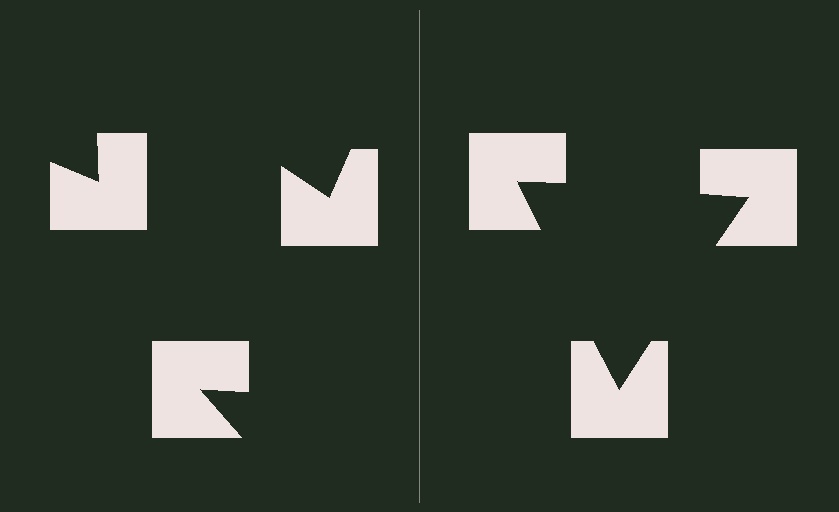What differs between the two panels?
The notched squares are positioned identically on both sides; only the wedge orientations differ. On the right they align to a triangle; on the left they are misaligned.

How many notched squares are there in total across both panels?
6 — 3 on each side.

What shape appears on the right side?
An illusory triangle.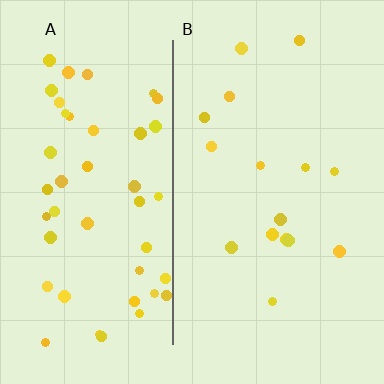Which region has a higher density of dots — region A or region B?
A (the left).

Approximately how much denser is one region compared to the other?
Approximately 3.1× — region A over region B.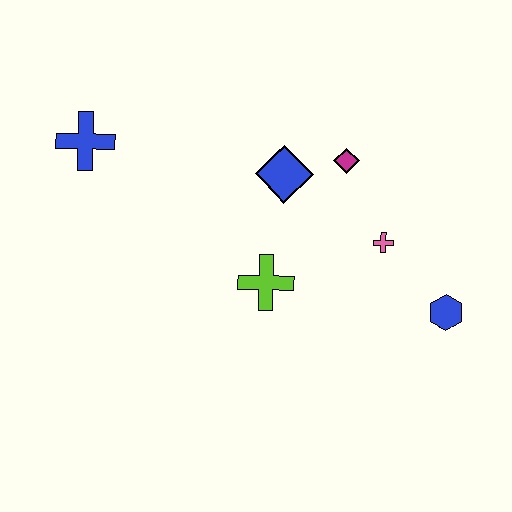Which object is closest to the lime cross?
The blue diamond is closest to the lime cross.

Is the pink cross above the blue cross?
No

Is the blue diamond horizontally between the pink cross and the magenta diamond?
No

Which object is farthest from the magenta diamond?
The blue cross is farthest from the magenta diamond.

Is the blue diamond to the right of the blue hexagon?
No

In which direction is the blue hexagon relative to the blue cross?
The blue hexagon is to the right of the blue cross.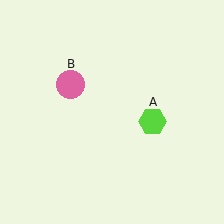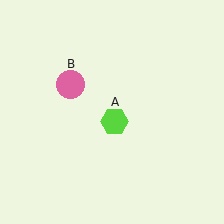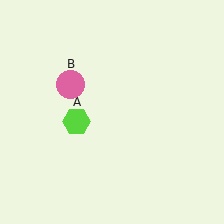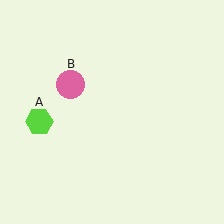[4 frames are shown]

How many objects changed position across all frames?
1 object changed position: lime hexagon (object A).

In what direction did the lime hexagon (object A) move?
The lime hexagon (object A) moved left.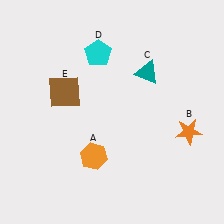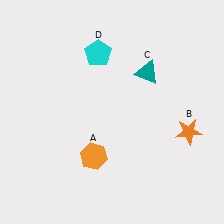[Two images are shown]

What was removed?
The brown square (E) was removed in Image 2.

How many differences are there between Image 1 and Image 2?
There is 1 difference between the two images.